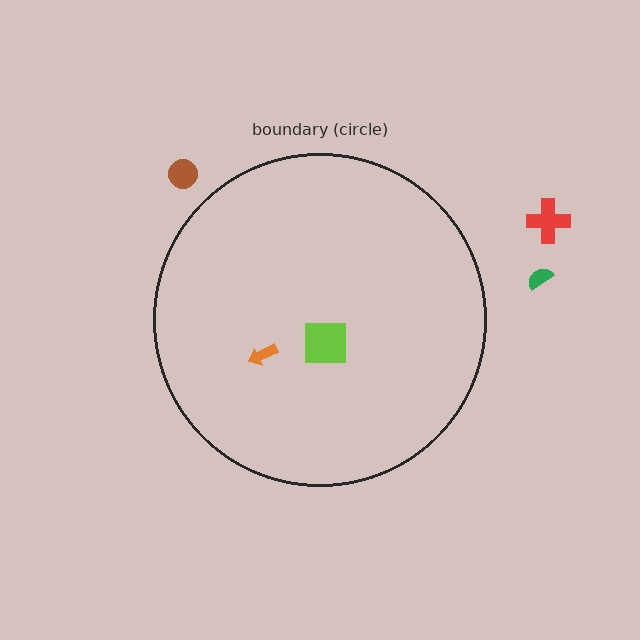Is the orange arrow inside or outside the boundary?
Inside.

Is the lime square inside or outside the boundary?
Inside.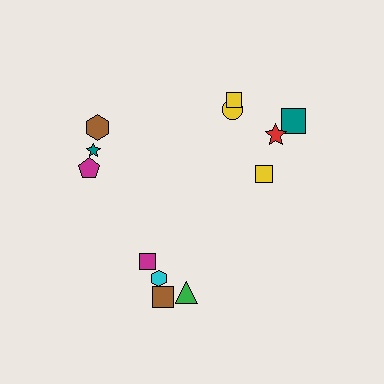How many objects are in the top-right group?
There are 5 objects.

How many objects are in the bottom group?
There are 4 objects.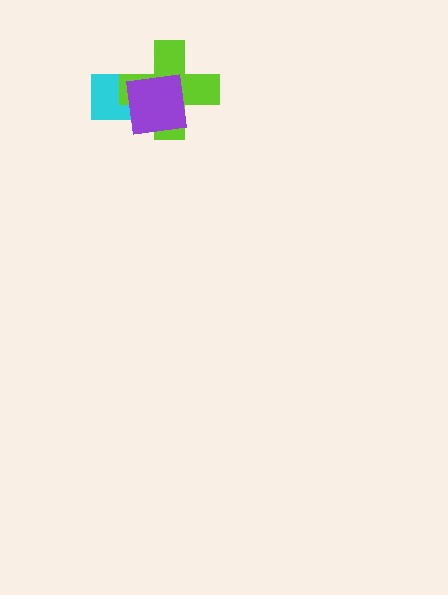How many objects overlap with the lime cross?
2 objects overlap with the lime cross.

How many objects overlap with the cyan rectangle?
2 objects overlap with the cyan rectangle.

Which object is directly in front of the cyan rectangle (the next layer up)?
The lime cross is directly in front of the cyan rectangle.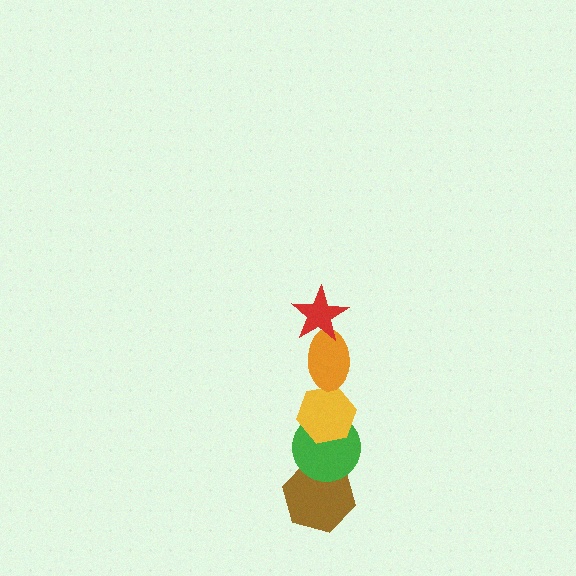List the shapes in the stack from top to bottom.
From top to bottom: the red star, the orange ellipse, the yellow hexagon, the green circle, the brown hexagon.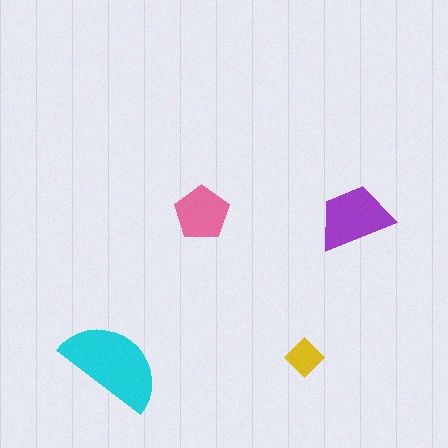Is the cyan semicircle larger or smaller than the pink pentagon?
Larger.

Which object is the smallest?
The yellow diamond.